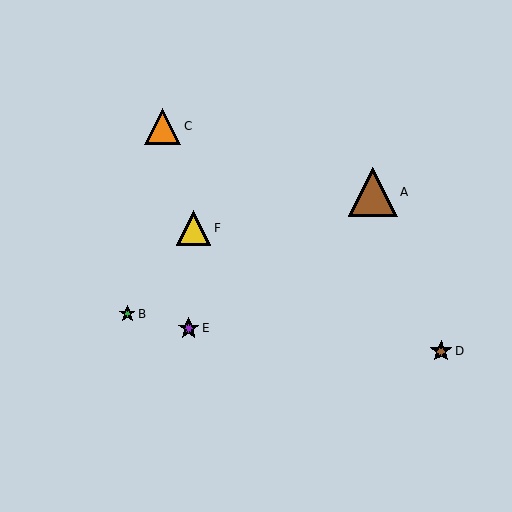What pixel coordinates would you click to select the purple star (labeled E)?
Click at (189, 328) to select the purple star E.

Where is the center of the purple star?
The center of the purple star is at (189, 328).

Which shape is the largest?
The brown triangle (labeled A) is the largest.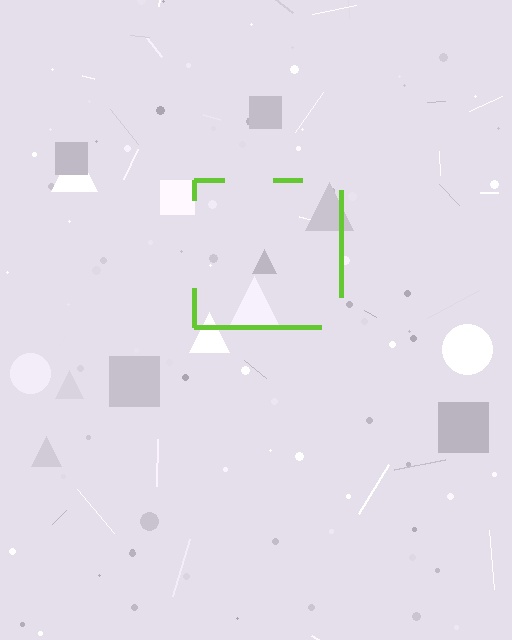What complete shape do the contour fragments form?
The contour fragments form a square.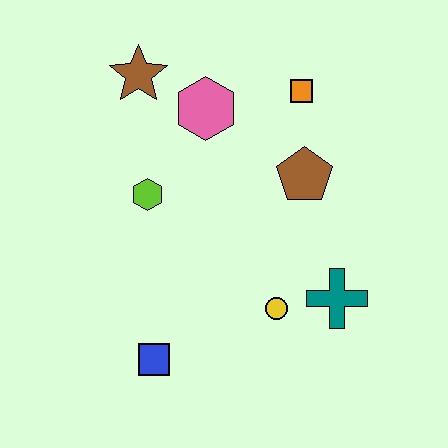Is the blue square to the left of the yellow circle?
Yes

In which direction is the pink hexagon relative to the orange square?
The pink hexagon is to the left of the orange square.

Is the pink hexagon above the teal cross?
Yes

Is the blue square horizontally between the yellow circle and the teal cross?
No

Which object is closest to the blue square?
The yellow circle is closest to the blue square.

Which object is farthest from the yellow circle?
The brown star is farthest from the yellow circle.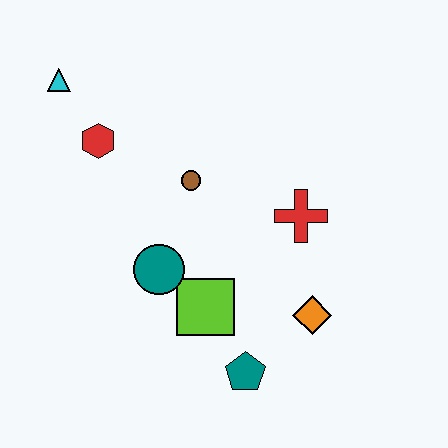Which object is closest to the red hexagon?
The cyan triangle is closest to the red hexagon.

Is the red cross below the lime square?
No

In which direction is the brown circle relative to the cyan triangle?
The brown circle is to the right of the cyan triangle.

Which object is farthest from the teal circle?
The cyan triangle is farthest from the teal circle.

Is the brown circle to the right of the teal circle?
Yes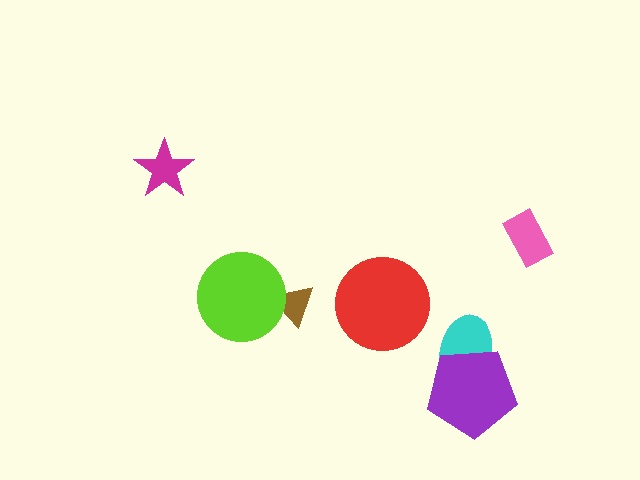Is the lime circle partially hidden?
No, no other shape covers it.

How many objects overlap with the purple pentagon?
1 object overlaps with the purple pentagon.